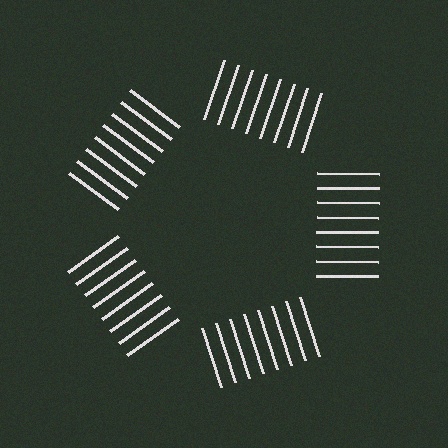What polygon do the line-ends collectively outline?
An illusory pentagon — the line segments terminate on its edges but no continuous stroke is drawn.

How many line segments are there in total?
40 — 8 along each of the 5 edges.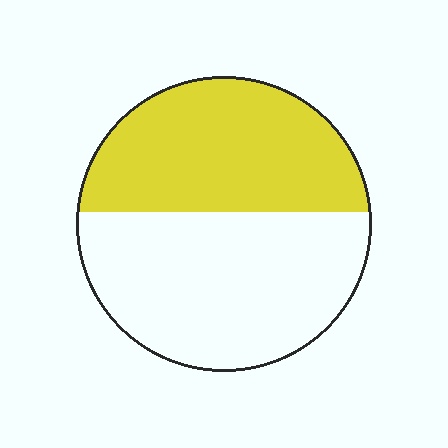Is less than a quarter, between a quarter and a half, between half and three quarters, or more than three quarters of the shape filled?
Between a quarter and a half.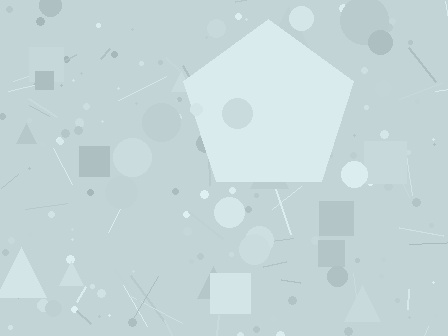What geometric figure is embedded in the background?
A pentagon is embedded in the background.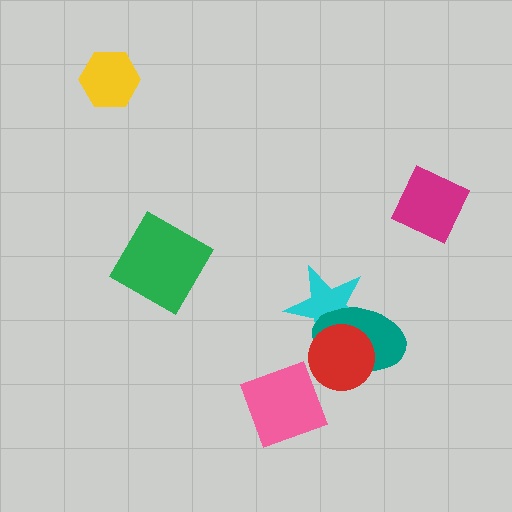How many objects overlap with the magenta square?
0 objects overlap with the magenta square.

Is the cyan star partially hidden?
Yes, it is partially covered by another shape.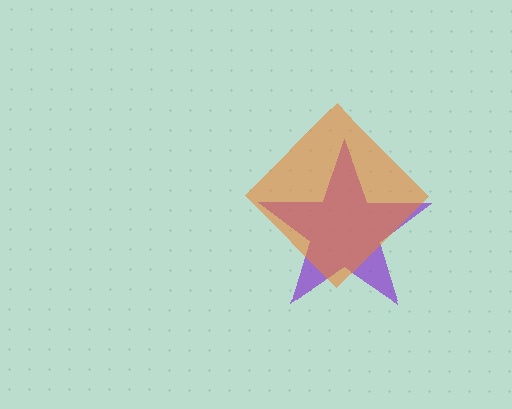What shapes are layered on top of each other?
The layered shapes are: a purple star, an orange diamond.